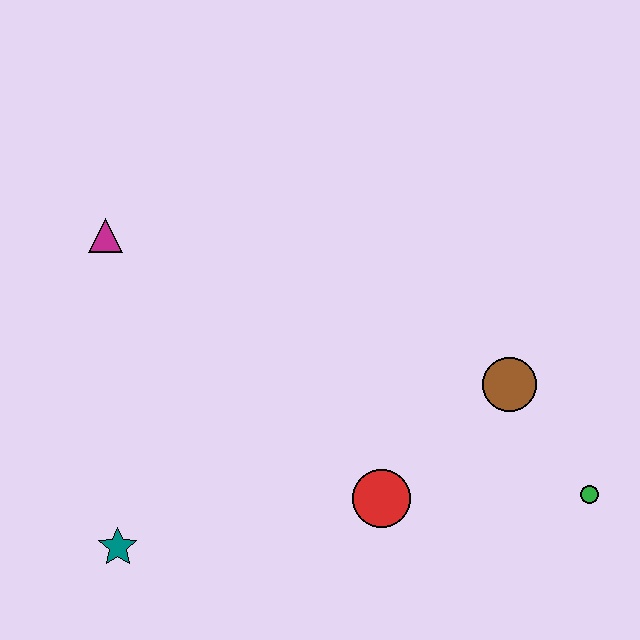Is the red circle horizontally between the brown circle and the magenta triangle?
Yes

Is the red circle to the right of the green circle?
No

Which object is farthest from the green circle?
The magenta triangle is farthest from the green circle.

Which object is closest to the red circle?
The brown circle is closest to the red circle.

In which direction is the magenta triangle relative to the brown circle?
The magenta triangle is to the left of the brown circle.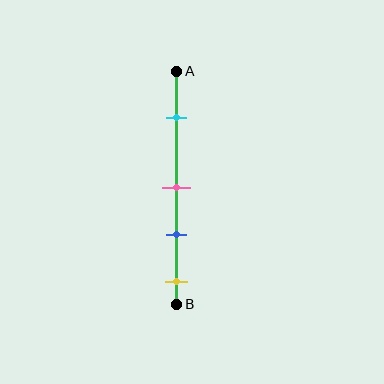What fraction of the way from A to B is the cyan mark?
The cyan mark is approximately 20% (0.2) of the way from A to B.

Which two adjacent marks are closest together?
The pink and blue marks are the closest adjacent pair.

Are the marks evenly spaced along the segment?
No, the marks are not evenly spaced.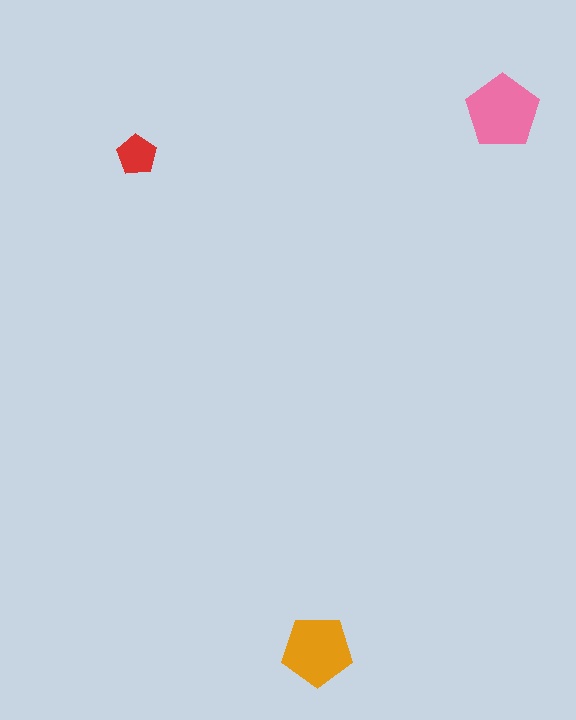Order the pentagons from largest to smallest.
the pink one, the orange one, the red one.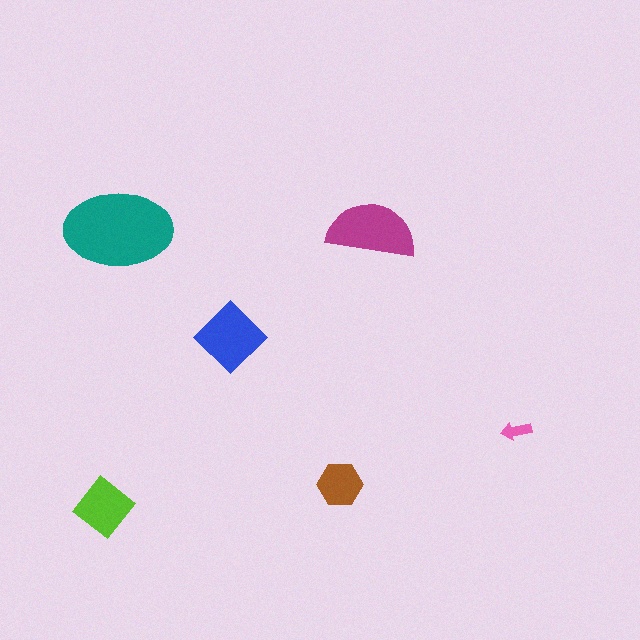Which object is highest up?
The magenta semicircle is topmost.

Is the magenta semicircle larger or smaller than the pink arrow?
Larger.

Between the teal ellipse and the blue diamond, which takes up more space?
The teal ellipse.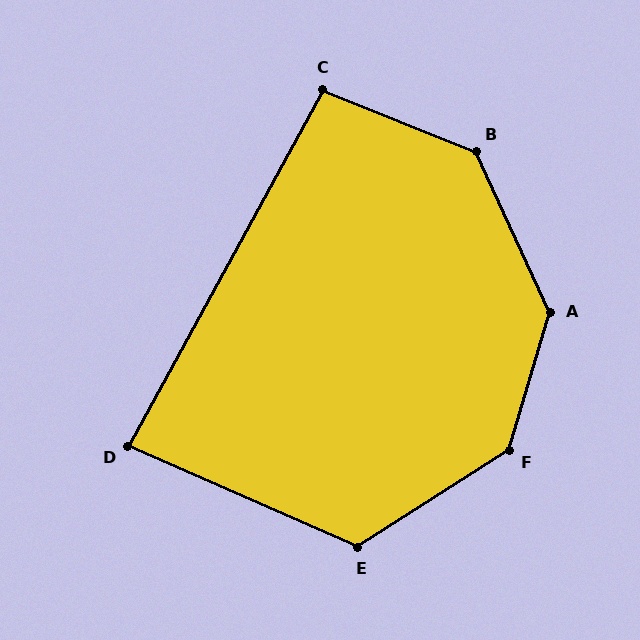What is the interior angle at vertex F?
Approximately 139 degrees (obtuse).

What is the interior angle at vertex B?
Approximately 136 degrees (obtuse).